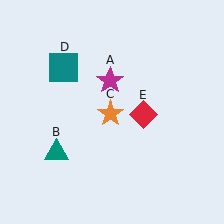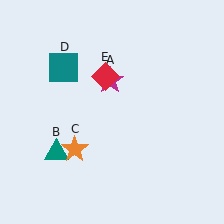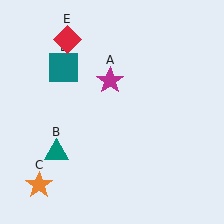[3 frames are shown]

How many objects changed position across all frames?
2 objects changed position: orange star (object C), red diamond (object E).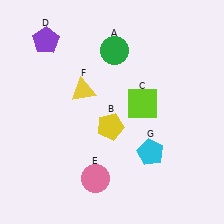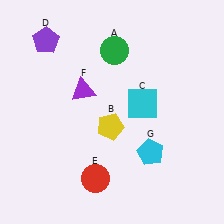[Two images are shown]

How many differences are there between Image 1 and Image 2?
There are 3 differences between the two images.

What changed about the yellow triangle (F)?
In Image 1, F is yellow. In Image 2, it changed to purple.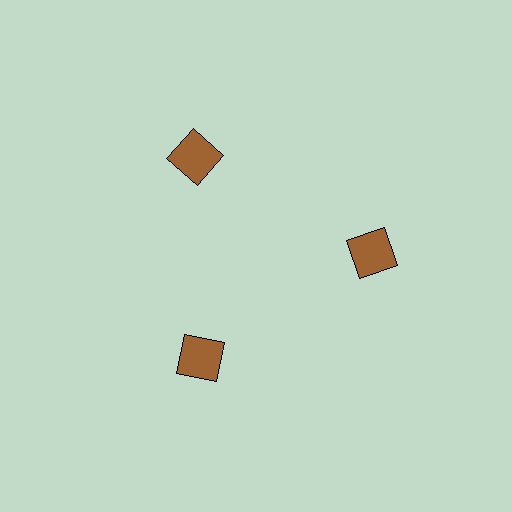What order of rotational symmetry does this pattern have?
This pattern has 3-fold rotational symmetry.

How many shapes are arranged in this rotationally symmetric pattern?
There are 3 shapes, arranged in 3 groups of 1.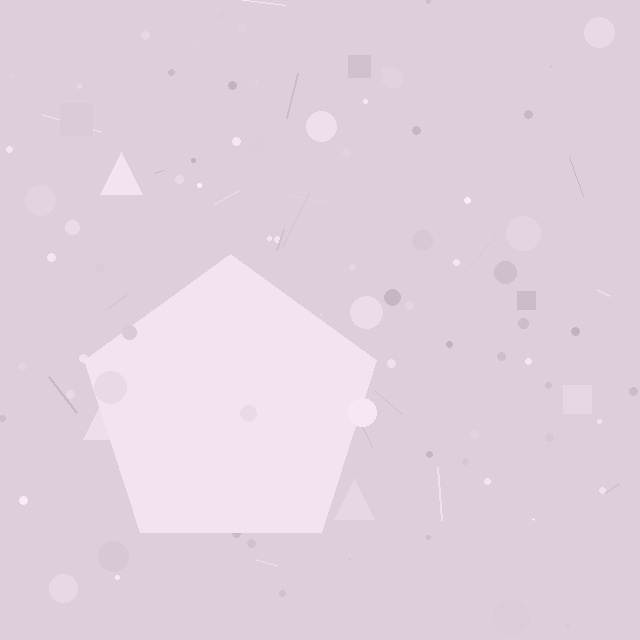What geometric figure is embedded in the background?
A pentagon is embedded in the background.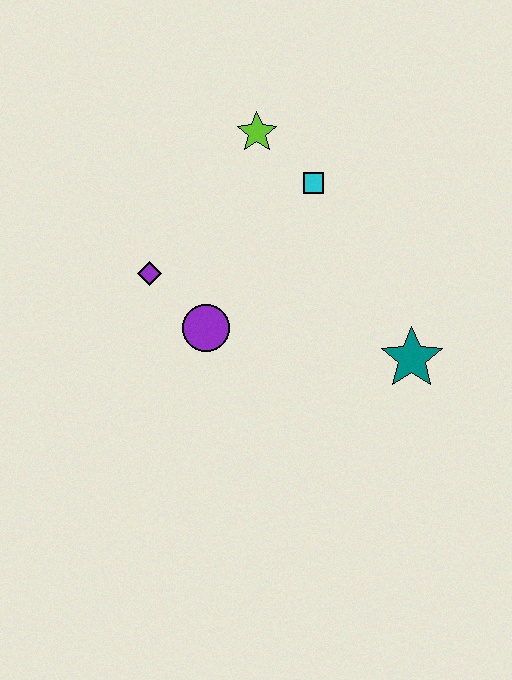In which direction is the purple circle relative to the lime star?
The purple circle is below the lime star.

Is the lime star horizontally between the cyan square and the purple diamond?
Yes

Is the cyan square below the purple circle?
No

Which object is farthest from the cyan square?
The teal star is farthest from the cyan square.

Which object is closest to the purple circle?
The purple diamond is closest to the purple circle.